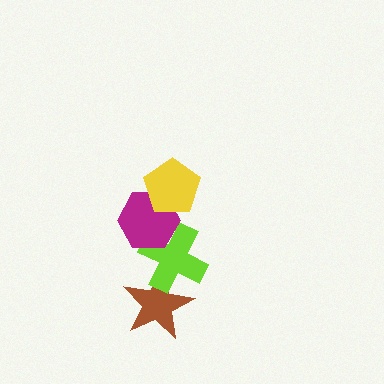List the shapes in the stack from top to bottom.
From top to bottom: the yellow pentagon, the magenta hexagon, the lime cross, the brown star.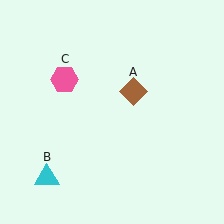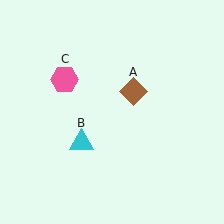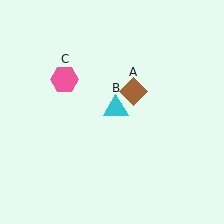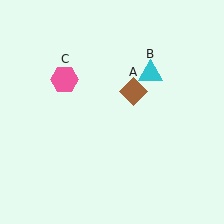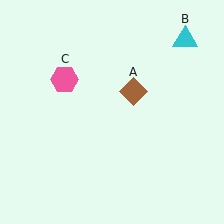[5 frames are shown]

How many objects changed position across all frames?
1 object changed position: cyan triangle (object B).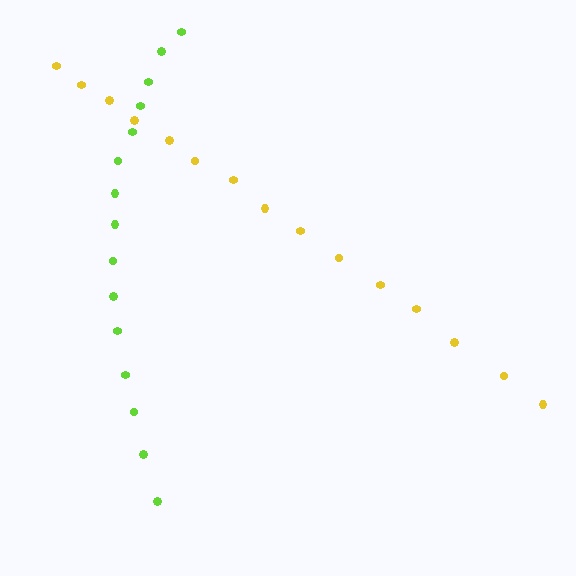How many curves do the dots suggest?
There are 2 distinct paths.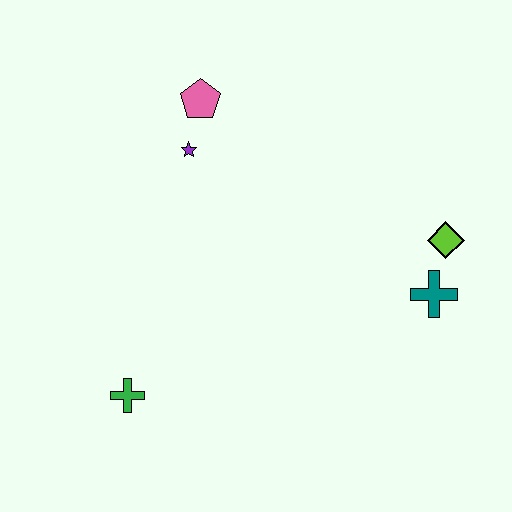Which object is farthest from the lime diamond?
The green cross is farthest from the lime diamond.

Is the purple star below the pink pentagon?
Yes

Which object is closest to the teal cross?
The lime diamond is closest to the teal cross.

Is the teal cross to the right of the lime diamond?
No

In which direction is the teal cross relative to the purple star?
The teal cross is to the right of the purple star.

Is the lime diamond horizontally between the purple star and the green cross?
No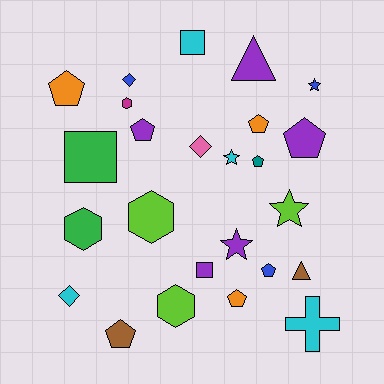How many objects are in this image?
There are 25 objects.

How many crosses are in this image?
There is 1 cross.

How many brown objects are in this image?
There are 2 brown objects.